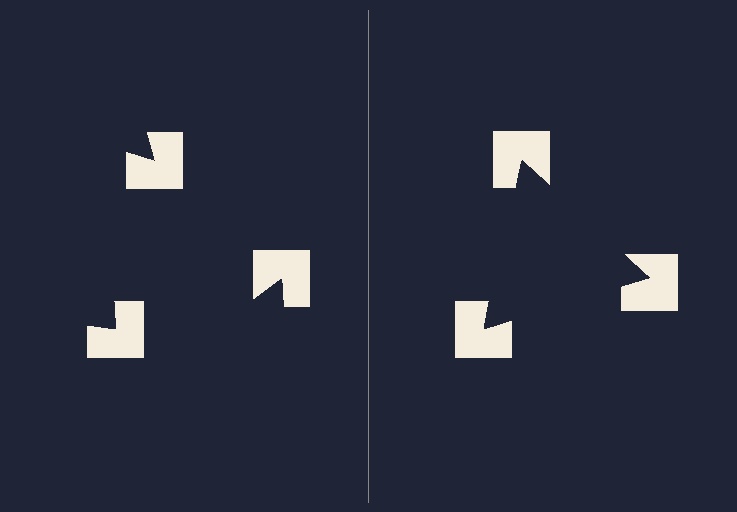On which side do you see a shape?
An illusory triangle appears on the right side. On the left side the wedge cuts are rotated, so no coherent shape forms.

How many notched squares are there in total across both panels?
6 — 3 on each side.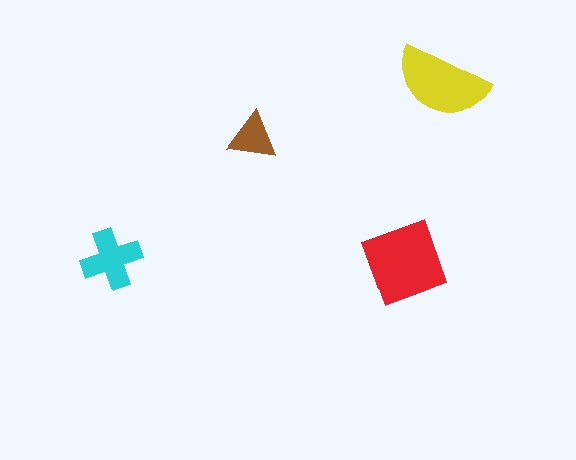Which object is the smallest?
The brown triangle.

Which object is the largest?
The red diamond.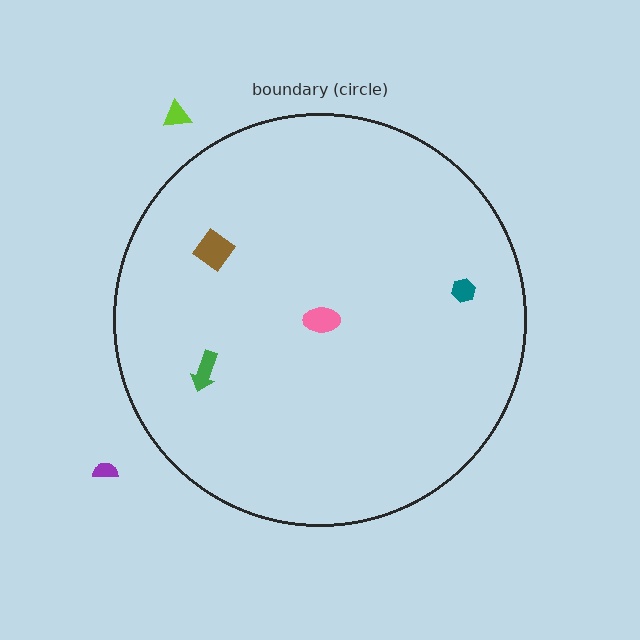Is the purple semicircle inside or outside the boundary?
Outside.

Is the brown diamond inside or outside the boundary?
Inside.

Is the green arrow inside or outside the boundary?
Inside.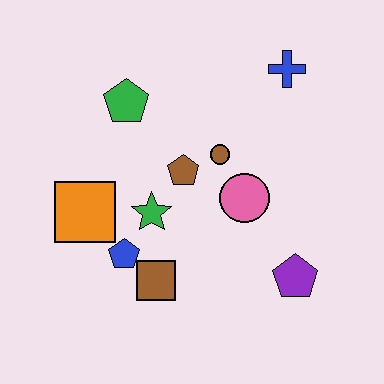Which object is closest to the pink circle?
The brown circle is closest to the pink circle.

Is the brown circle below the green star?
No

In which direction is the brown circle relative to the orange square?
The brown circle is to the right of the orange square.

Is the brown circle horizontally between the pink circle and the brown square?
Yes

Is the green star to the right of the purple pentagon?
No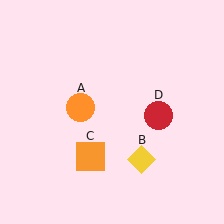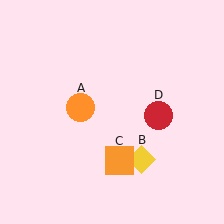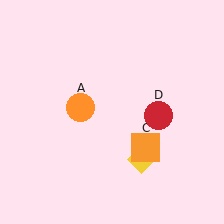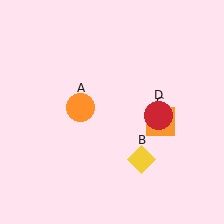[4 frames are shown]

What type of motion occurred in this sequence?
The orange square (object C) rotated counterclockwise around the center of the scene.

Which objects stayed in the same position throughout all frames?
Orange circle (object A) and yellow diamond (object B) and red circle (object D) remained stationary.